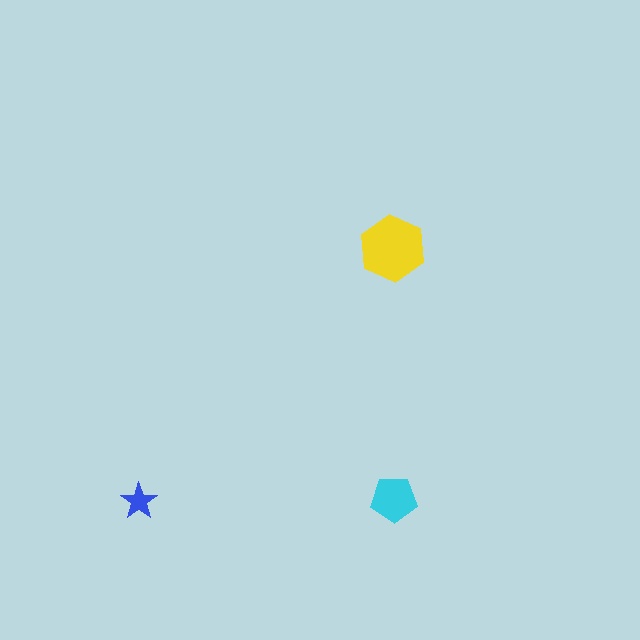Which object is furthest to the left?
The blue star is leftmost.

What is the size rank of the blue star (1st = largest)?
3rd.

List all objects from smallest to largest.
The blue star, the cyan pentagon, the yellow hexagon.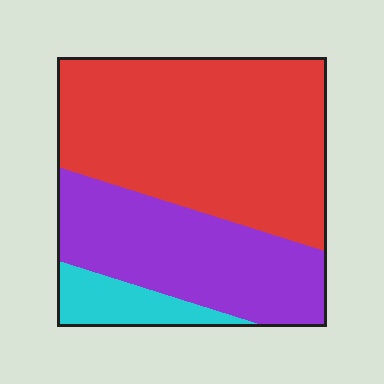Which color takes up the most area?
Red, at roughly 55%.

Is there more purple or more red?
Red.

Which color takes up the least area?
Cyan, at roughly 10%.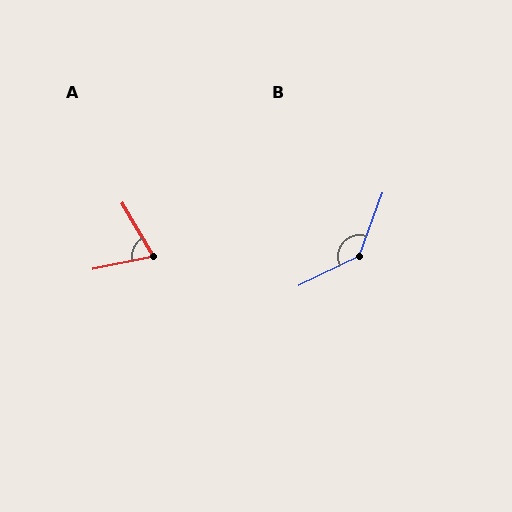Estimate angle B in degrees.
Approximately 137 degrees.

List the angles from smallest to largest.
A (71°), B (137°).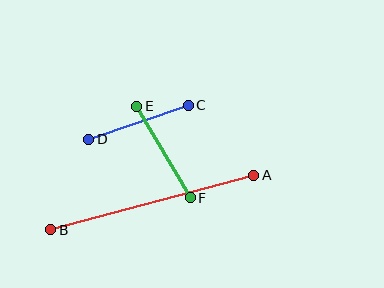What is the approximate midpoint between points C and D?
The midpoint is at approximately (138, 122) pixels.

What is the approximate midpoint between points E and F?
The midpoint is at approximately (163, 152) pixels.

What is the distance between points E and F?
The distance is approximately 106 pixels.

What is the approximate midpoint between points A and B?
The midpoint is at approximately (152, 203) pixels.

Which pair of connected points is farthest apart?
Points A and B are farthest apart.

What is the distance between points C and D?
The distance is approximately 105 pixels.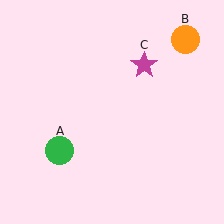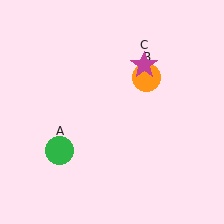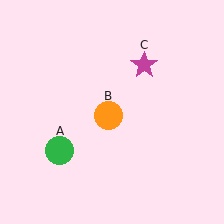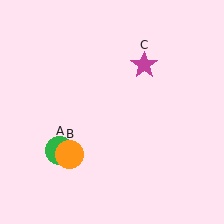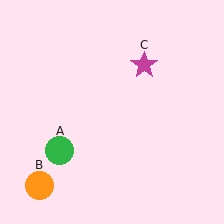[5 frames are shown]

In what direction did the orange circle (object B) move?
The orange circle (object B) moved down and to the left.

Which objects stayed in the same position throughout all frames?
Green circle (object A) and magenta star (object C) remained stationary.